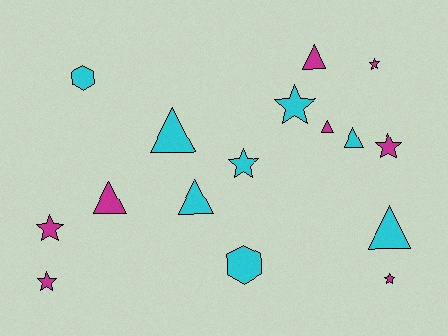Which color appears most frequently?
Cyan, with 8 objects.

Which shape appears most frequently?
Triangle, with 7 objects.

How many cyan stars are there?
There are 2 cyan stars.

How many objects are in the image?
There are 16 objects.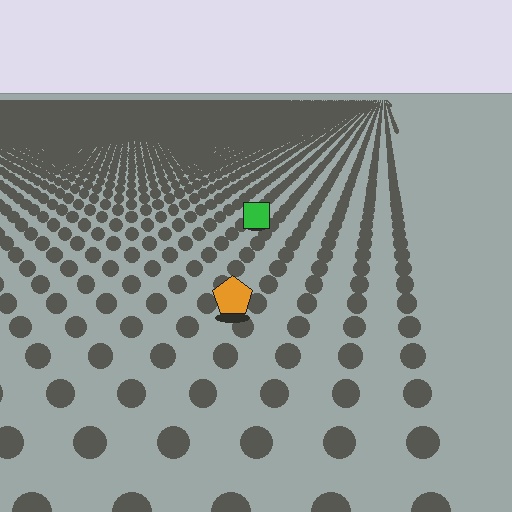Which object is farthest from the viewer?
The green square is farthest from the viewer. It appears smaller and the ground texture around it is denser.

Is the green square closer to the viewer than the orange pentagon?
No. The orange pentagon is closer — you can tell from the texture gradient: the ground texture is coarser near it.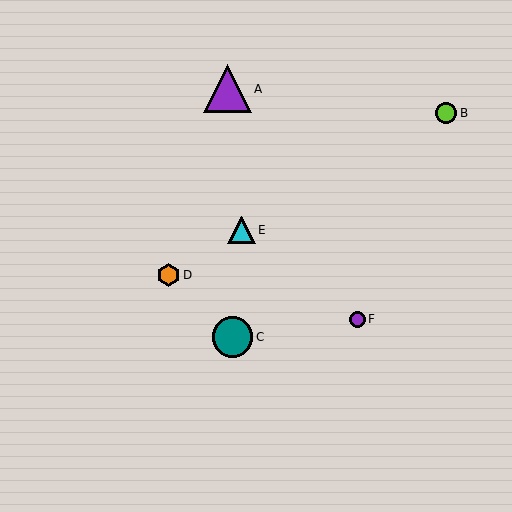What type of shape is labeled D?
Shape D is an orange hexagon.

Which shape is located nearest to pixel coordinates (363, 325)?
The purple circle (labeled F) at (357, 319) is nearest to that location.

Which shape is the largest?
The purple triangle (labeled A) is the largest.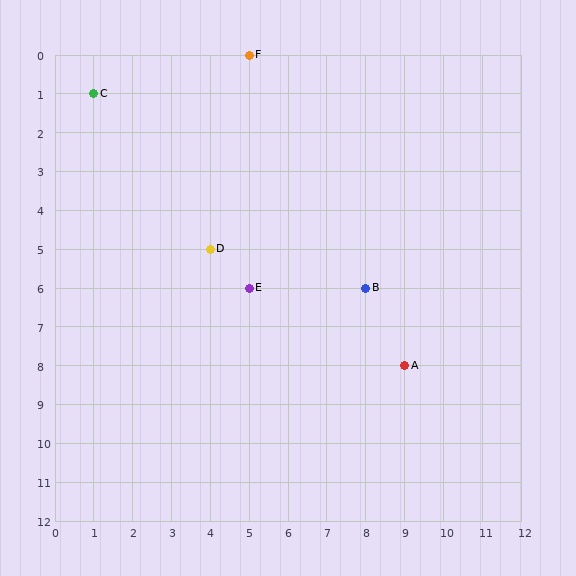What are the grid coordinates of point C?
Point C is at grid coordinates (1, 1).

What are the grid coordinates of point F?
Point F is at grid coordinates (5, 0).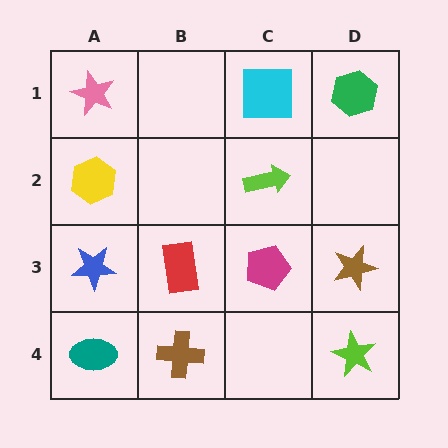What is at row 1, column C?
A cyan square.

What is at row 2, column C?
A lime arrow.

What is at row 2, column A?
A yellow hexagon.